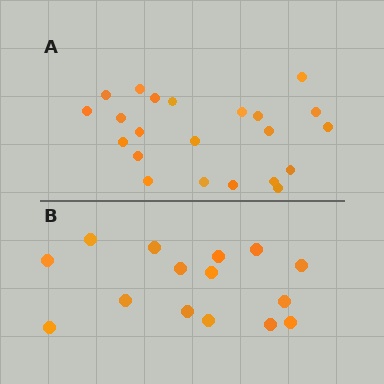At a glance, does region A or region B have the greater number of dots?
Region A (the top region) has more dots.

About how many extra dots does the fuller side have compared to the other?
Region A has roughly 8 or so more dots than region B.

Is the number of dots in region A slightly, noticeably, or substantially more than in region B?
Region A has substantially more. The ratio is roughly 1.5 to 1.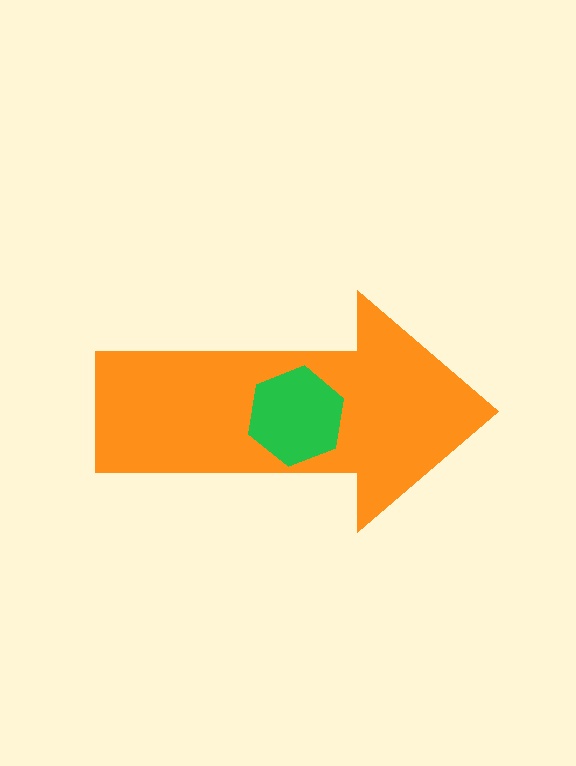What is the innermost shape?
The green hexagon.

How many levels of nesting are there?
2.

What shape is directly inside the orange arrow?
The green hexagon.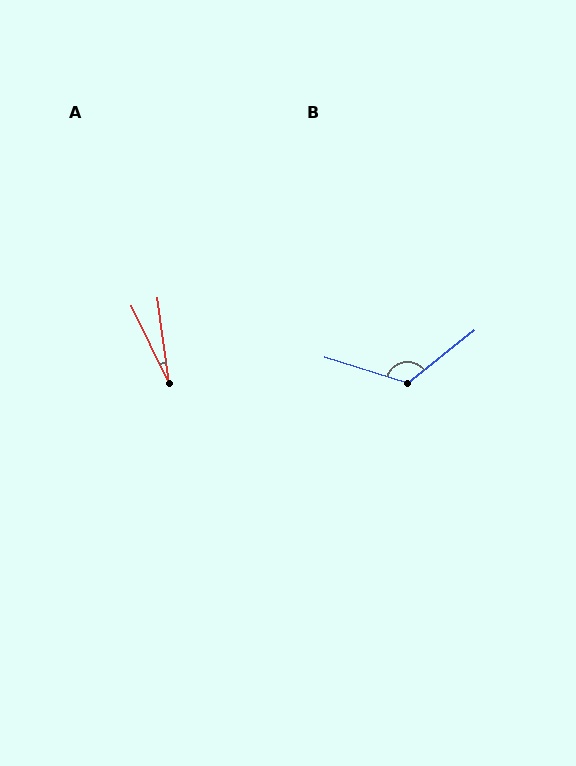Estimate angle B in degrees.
Approximately 124 degrees.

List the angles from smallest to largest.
A (18°), B (124°).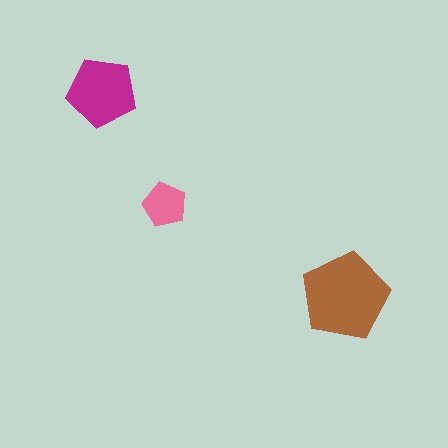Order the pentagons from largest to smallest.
the brown one, the magenta one, the pink one.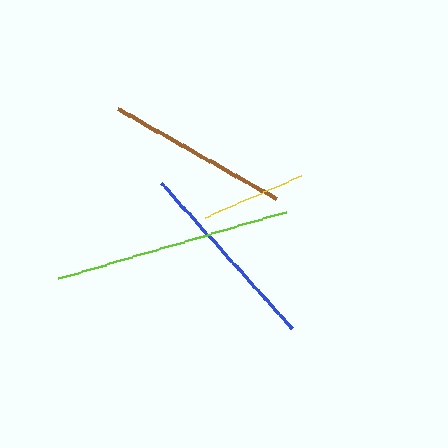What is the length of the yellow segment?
The yellow segment is approximately 105 pixels long.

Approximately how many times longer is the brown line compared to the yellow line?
The brown line is approximately 1.7 times the length of the yellow line.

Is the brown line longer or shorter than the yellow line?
The brown line is longer than the yellow line.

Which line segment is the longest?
The lime line is the longest at approximately 237 pixels.